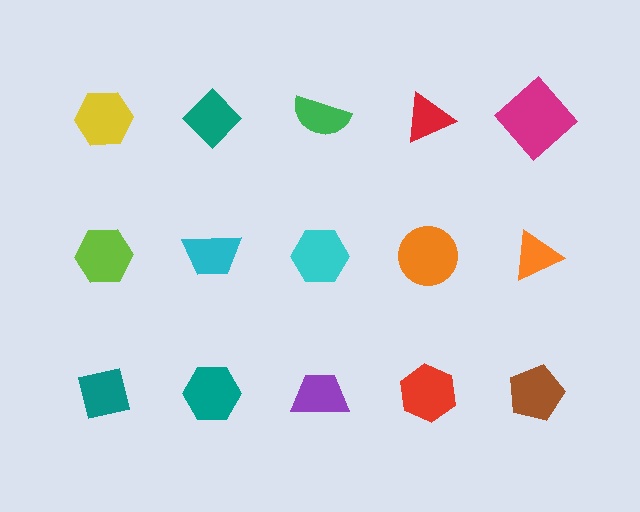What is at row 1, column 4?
A red triangle.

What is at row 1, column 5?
A magenta diamond.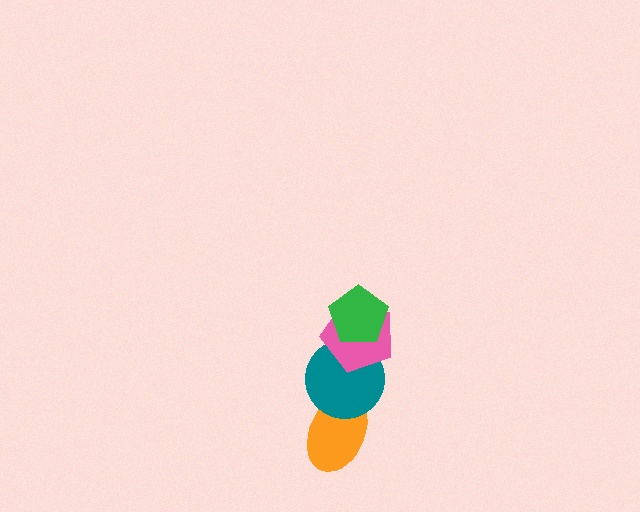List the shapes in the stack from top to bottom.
From top to bottom: the green pentagon, the pink pentagon, the teal circle, the orange ellipse.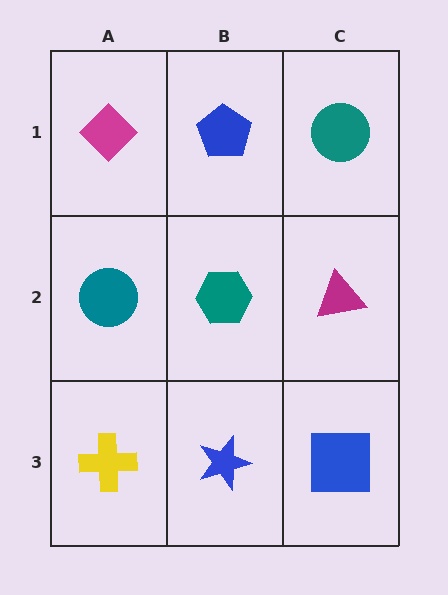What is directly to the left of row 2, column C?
A teal hexagon.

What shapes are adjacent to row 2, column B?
A blue pentagon (row 1, column B), a blue star (row 3, column B), a teal circle (row 2, column A), a magenta triangle (row 2, column C).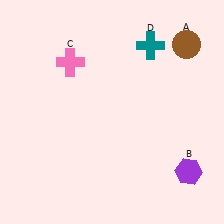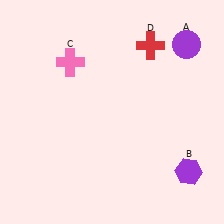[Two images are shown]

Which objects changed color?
A changed from brown to purple. D changed from teal to red.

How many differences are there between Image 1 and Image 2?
There are 2 differences between the two images.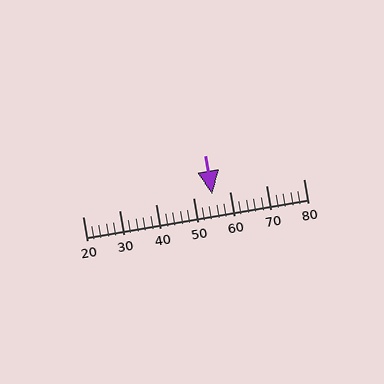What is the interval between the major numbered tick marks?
The major tick marks are spaced 10 units apart.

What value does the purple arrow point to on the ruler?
The purple arrow points to approximately 55.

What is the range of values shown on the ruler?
The ruler shows values from 20 to 80.